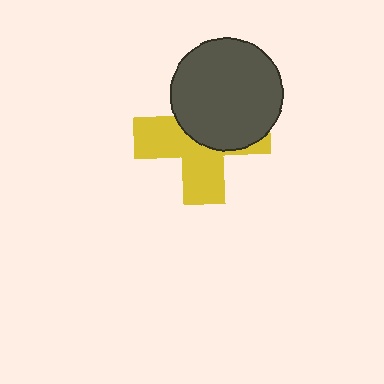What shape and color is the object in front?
The object in front is a dark gray circle.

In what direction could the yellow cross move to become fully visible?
The yellow cross could move toward the lower-left. That would shift it out from behind the dark gray circle entirely.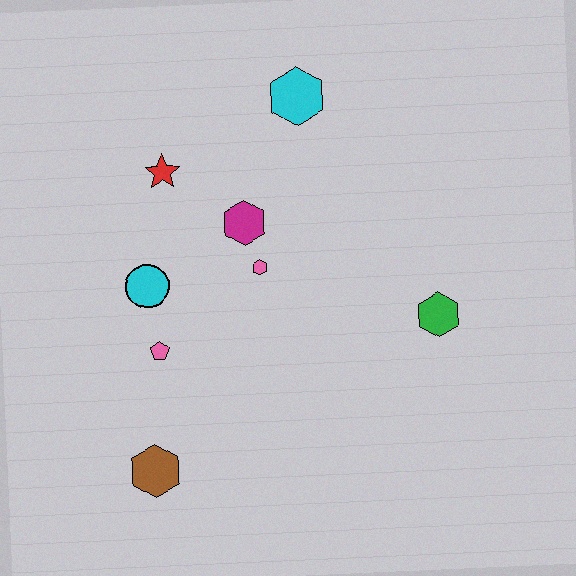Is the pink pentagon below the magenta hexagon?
Yes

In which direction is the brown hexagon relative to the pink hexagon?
The brown hexagon is below the pink hexagon.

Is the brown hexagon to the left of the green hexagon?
Yes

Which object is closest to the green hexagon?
The pink hexagon is closest to the green hexagon.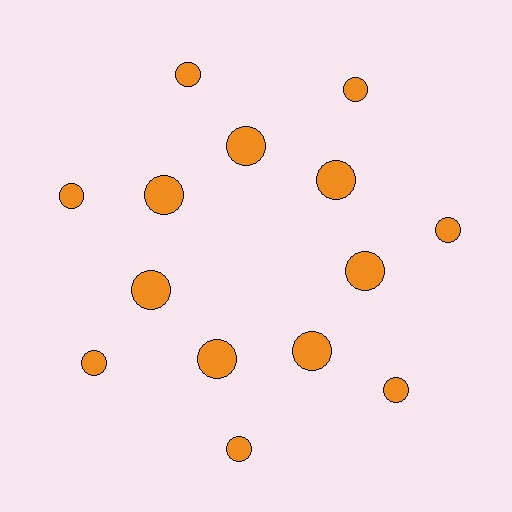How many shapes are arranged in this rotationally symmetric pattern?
There are 14 shapes, arranged in 7 groups of 2.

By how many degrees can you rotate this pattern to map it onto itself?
The pattern maps onto itself every 51 degrees of rotation.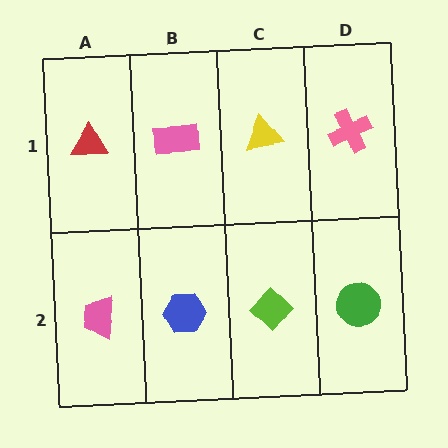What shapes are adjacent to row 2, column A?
A red triangle (row 1, column A), a blue hexagon (row 2, column B).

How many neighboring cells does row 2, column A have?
2.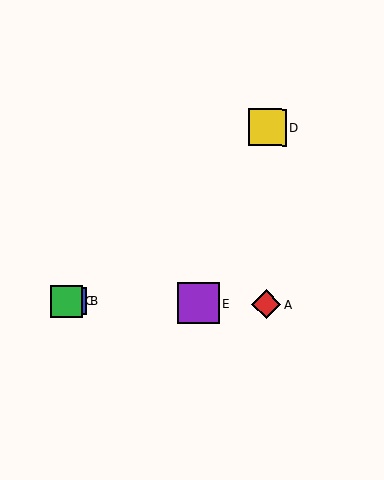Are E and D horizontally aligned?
No, E is at y≈303 and D is at y≈127.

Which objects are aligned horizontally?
Objects A, B, C, E are aligned horizontally.